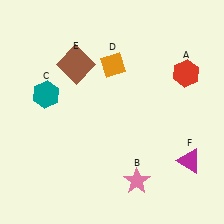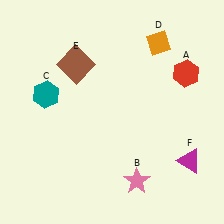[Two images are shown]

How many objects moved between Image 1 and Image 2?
1 object moved between the two images.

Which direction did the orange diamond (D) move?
The orange diamond (D) moved right.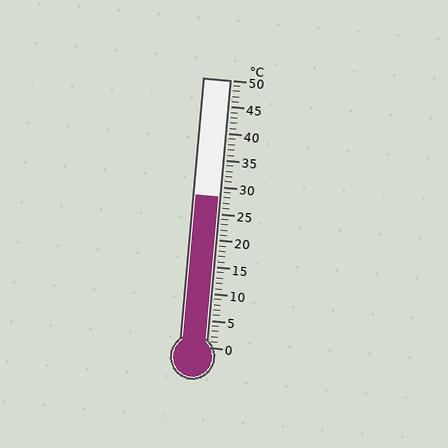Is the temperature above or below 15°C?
The temperature is above 15°C.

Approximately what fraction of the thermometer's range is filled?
The thermometer is filled to approximately 55% of its range.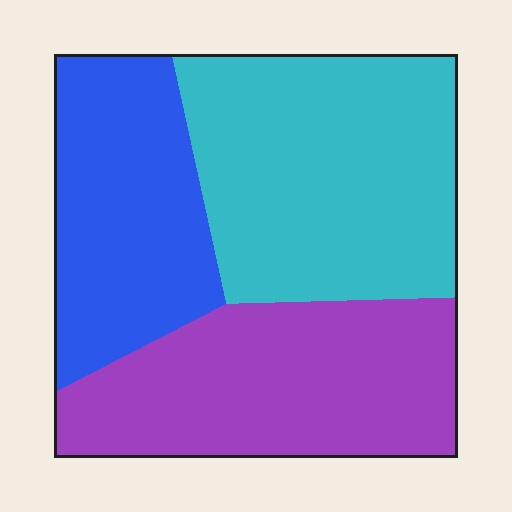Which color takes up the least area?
Blue, at roughly 25%.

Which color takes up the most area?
Cyan, at roughly 40%.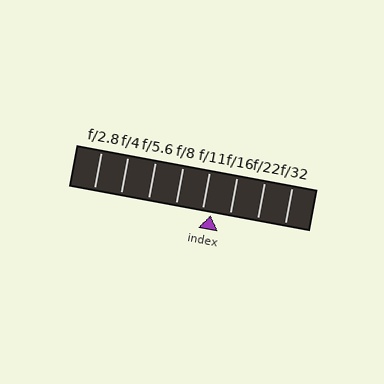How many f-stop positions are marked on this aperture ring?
There are 8 f-stop positions marked.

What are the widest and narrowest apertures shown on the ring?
The widest aperture shown is f/2.8 and the narrowest is f/32.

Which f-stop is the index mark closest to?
The index mark is closest to f/11.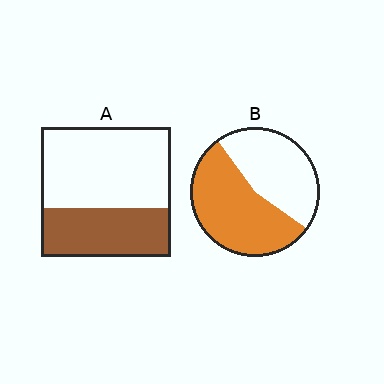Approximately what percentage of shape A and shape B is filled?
A is approximately 40% and B is approximately 55%.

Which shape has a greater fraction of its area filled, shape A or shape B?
Shape B.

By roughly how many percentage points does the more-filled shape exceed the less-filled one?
By roughly 20 percentage points (B over A).